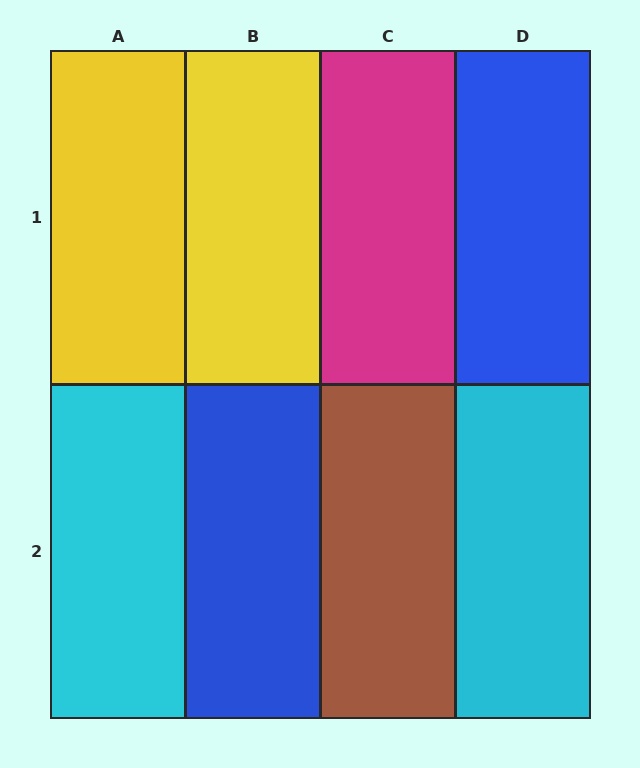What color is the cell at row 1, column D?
Blue.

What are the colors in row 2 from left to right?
Cyan, blue, brown, cyan.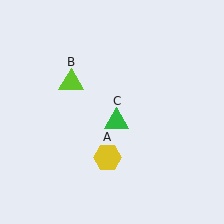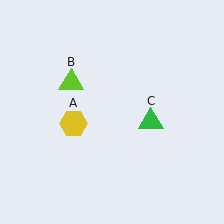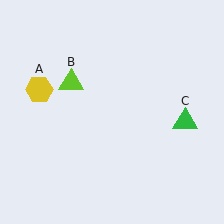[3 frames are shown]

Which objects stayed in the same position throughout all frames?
Lime triangle (object B) remained stationary.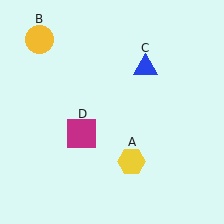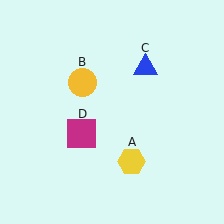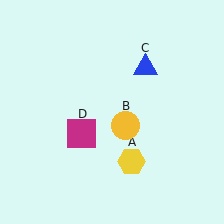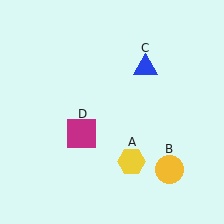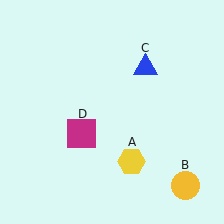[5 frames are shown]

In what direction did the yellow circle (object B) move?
The yellow circle (object B) moved down and to the right.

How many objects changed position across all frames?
1 object changed position: yellow circle (object B).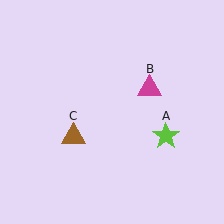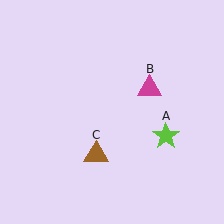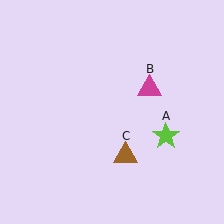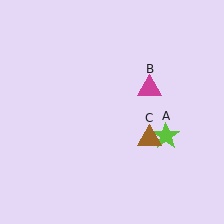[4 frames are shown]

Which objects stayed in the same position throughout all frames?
Lime star (object A) and magenta triangle (object B) remained stationary.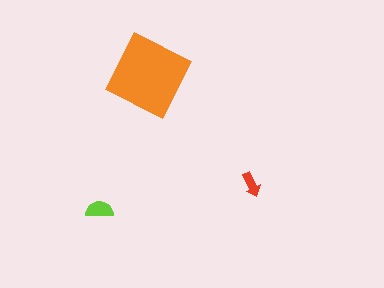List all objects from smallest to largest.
The red arrow, the lime semicircle, the orange square.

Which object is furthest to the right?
The red arrow is rightmost.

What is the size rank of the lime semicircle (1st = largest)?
2nd.